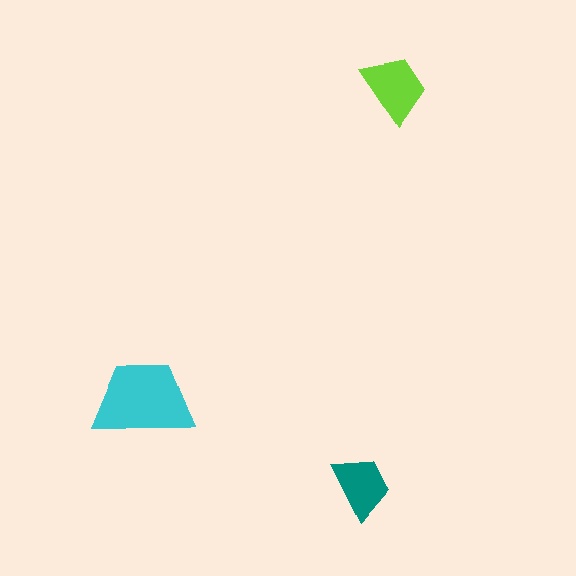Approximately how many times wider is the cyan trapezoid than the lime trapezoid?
About 1.5 times wider.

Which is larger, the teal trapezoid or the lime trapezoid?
The lime one.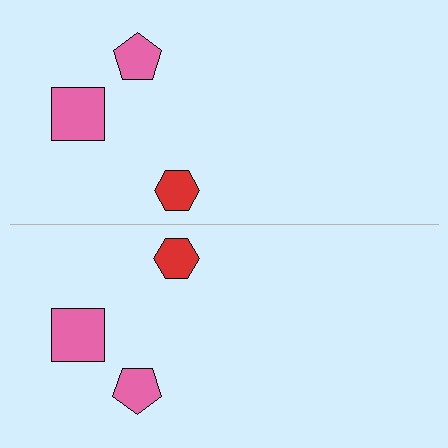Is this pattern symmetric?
Yes, this pattern has bilateral (reflection) symmetry.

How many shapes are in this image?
There are 6 shapes in this image.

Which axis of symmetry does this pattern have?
The pattern has a horizontal axis of symmetry running through the center of the image.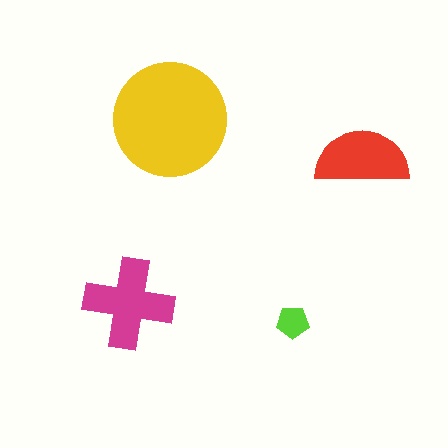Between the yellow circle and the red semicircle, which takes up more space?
The yellow circle.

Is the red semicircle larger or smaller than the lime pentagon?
Larger.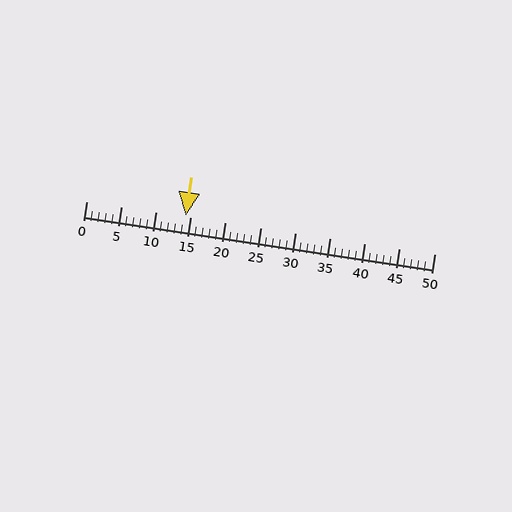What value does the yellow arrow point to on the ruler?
The yellow arrow points to approximately 14.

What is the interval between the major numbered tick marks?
The major tick marks are spaced 5 units apart.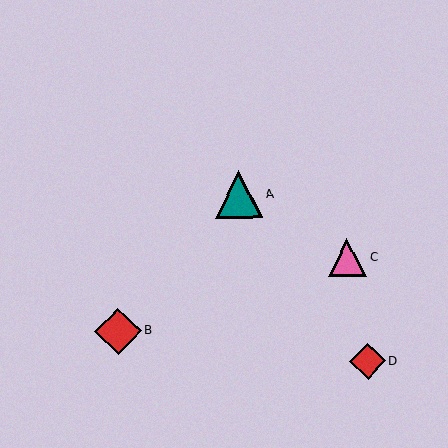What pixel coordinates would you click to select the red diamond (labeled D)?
Click at (367, 361) to select the red diamond D.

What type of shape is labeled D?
Shape D is a red diamond.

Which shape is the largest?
The teal triangle (labeled A) is the largest.